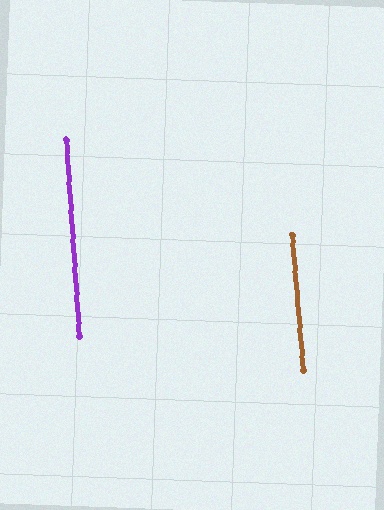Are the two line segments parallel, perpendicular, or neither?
Parallel — their directions differ by only 0.9°.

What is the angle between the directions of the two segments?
Approximately 1 degree.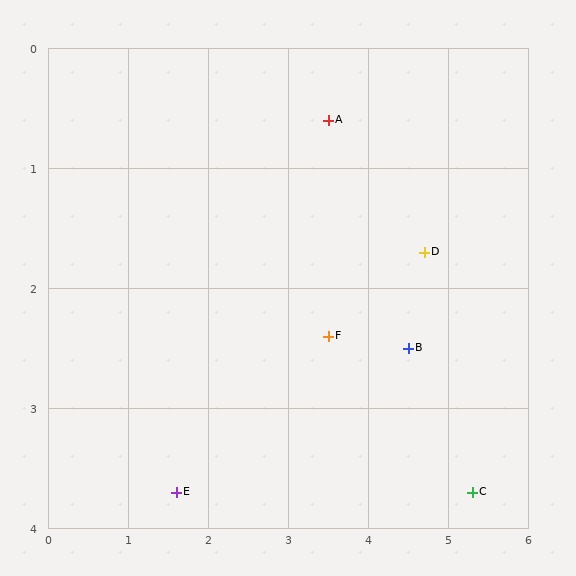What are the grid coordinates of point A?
Point A is at approximately (3.5, 0.6).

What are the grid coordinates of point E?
Point E is at approximately (1.6, 3.7).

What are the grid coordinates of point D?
Point D is at approximately (4.7, 1.7).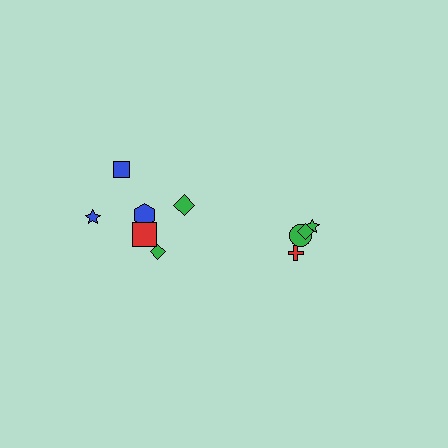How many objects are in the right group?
There are 4 objects.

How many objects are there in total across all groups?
There are 10 objects.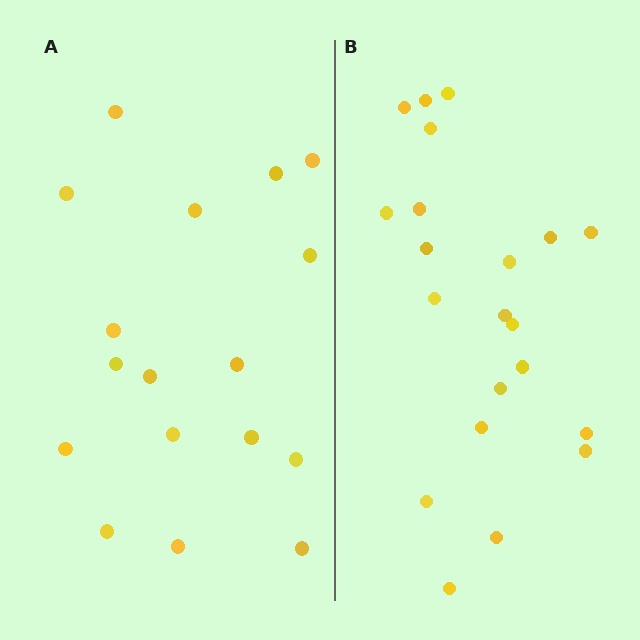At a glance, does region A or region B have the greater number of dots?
Region B (the right region) has more dots.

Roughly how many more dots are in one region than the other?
Region B has about 4 more dots than region A.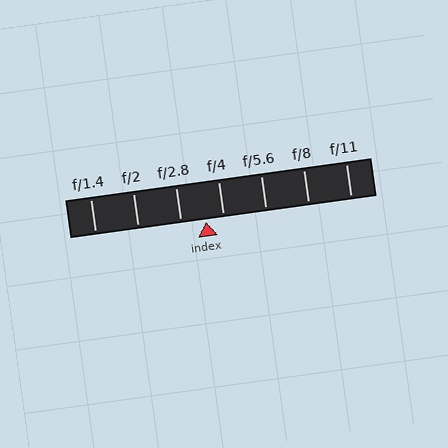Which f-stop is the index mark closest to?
The index mark is closest to f/4.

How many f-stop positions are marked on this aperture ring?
There are 7 f-stop positions marked.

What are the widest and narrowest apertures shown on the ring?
The widest aperture shown is f/1.4 and the narrowest is f/11.